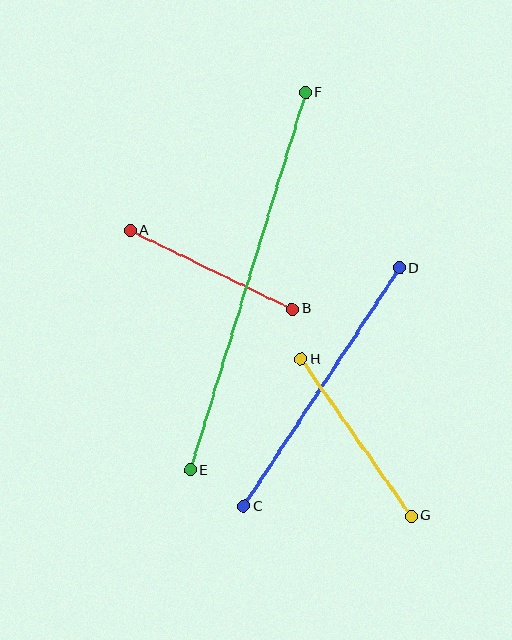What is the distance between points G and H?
The distance is approximately 191 pixels.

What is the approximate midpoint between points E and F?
The midpoint is at approximately (248, 281) pixels.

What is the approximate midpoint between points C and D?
The midpoint is at approximately (322, 387) pixels.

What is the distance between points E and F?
The distance is approximately 395 pixels.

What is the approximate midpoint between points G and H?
The midpoint is at approximately (356, 438) pixels.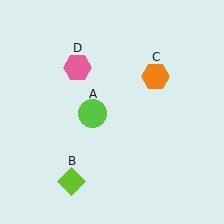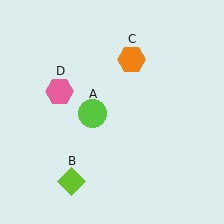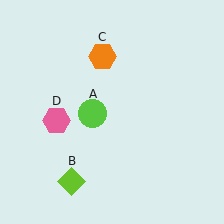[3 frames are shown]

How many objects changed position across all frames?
2 objects changed position: orange hexagon (object C), pink hexagon (object D).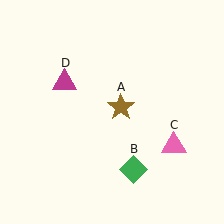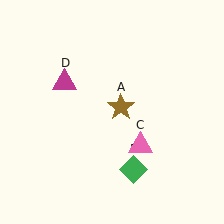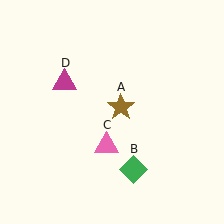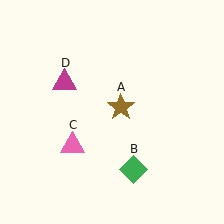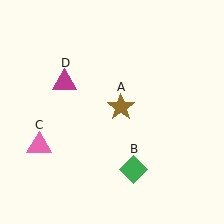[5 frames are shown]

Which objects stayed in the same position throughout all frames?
Brown star (object A) and green diamond (object B) and magenta triangle (object D) remained stationary.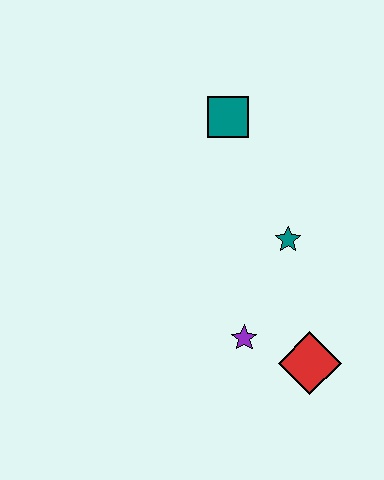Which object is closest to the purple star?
The red diamond is closest to the purple star.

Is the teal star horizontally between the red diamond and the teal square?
Yes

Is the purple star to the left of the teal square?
No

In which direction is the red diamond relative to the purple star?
The red diamond is to the right of the purple star.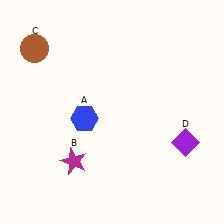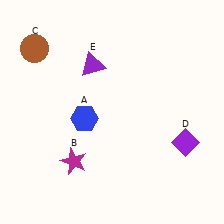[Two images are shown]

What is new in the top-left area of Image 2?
A purple triangle (E) was added in the top-left area of Image 2.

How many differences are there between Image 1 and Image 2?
There is 1 difference between the two images.